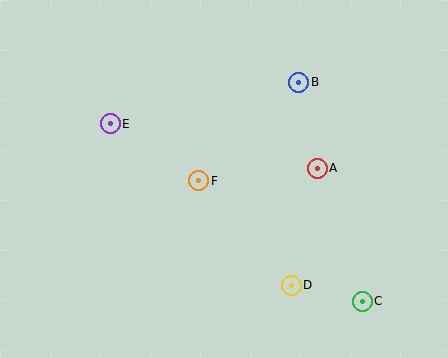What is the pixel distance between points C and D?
The distance between C and D is 73 pixels.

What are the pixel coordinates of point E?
Point E is at (110, 124).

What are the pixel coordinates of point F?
Point F is at (199, 181).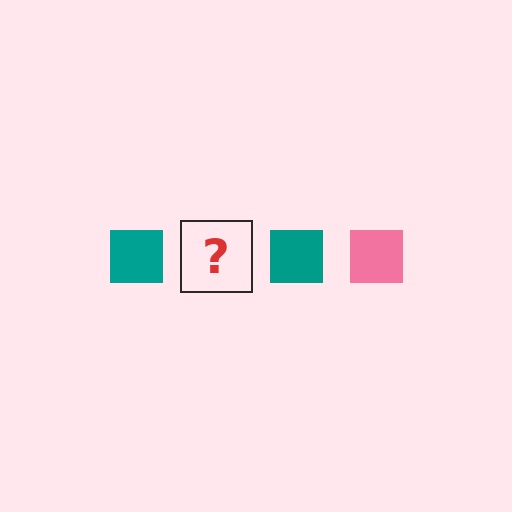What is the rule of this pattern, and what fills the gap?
The rule is that the pattern cycles through teal, pink squares. The gap should be filled with a pink square.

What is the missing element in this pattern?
The missing element is a pink square.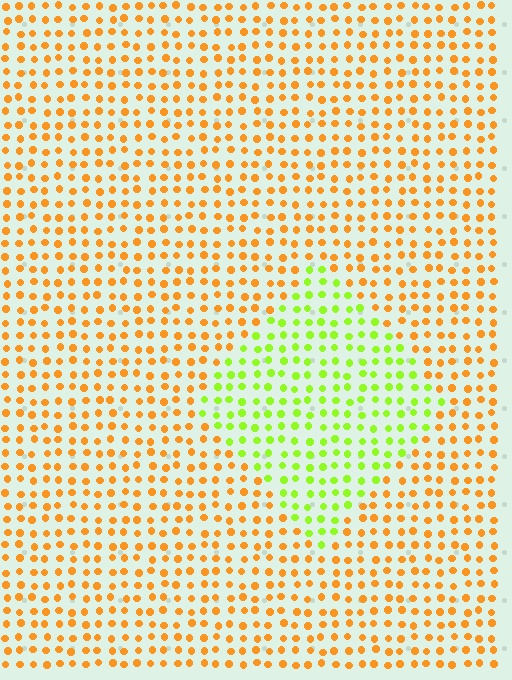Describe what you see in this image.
The image is filled with small orange elements in a uniform arrangement. A diamond-shaped region is visible where the elements are tinted to a slightly different hue, forming a subtle color boundary.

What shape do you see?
I see a diamond.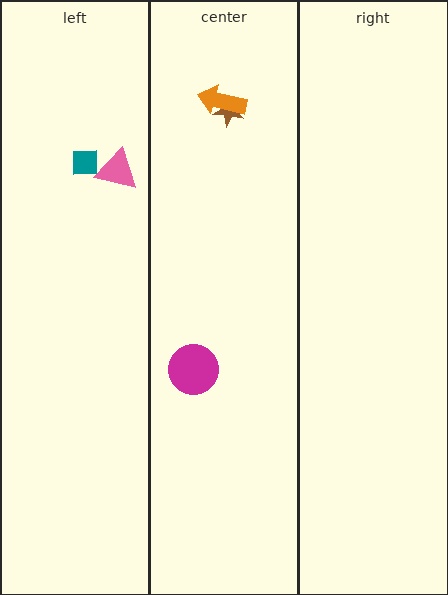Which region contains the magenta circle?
The center region.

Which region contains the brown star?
The center region.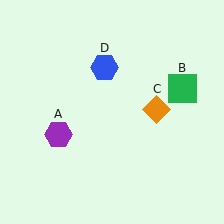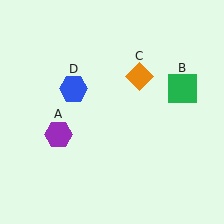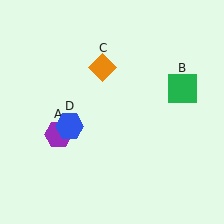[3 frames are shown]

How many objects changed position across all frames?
2 objects changed position: orange diamond (object C), blue hexagon (object D).